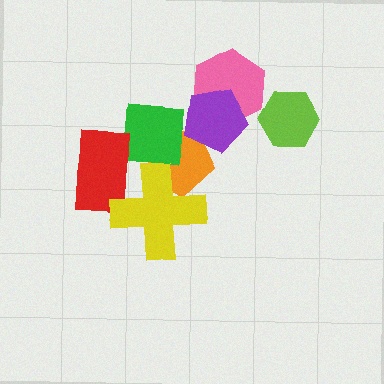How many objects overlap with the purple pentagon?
3 objects overlap with the purple pentagon.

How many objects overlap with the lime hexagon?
0 objects overlap with the lime hexagon.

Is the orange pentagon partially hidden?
Yes, it is partially covered by another shape.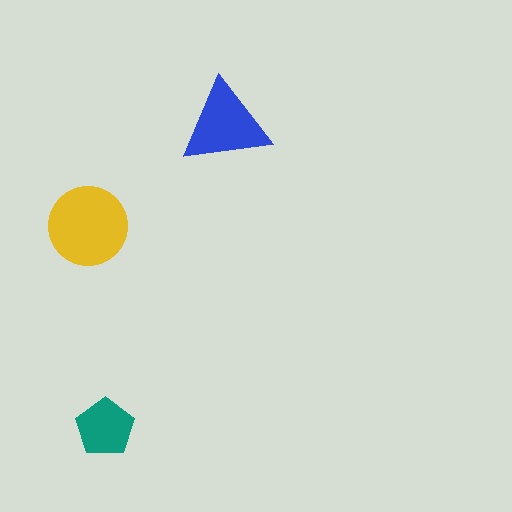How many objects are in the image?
There are 3 objects in the image.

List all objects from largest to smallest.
The yellow circle, the blue triangle, the teal pentagon.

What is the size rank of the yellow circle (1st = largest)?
1st.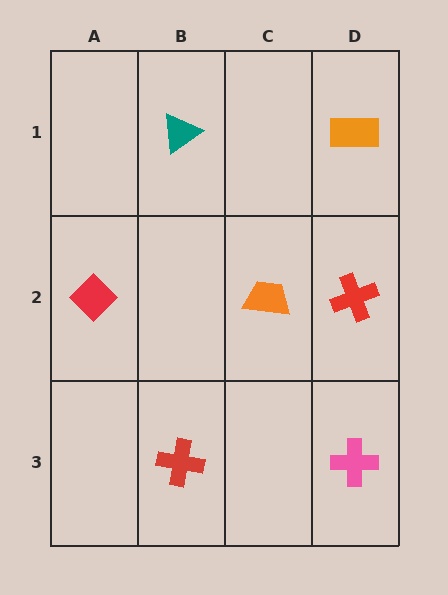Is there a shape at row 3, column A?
No, that cell is empty.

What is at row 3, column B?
A red cross.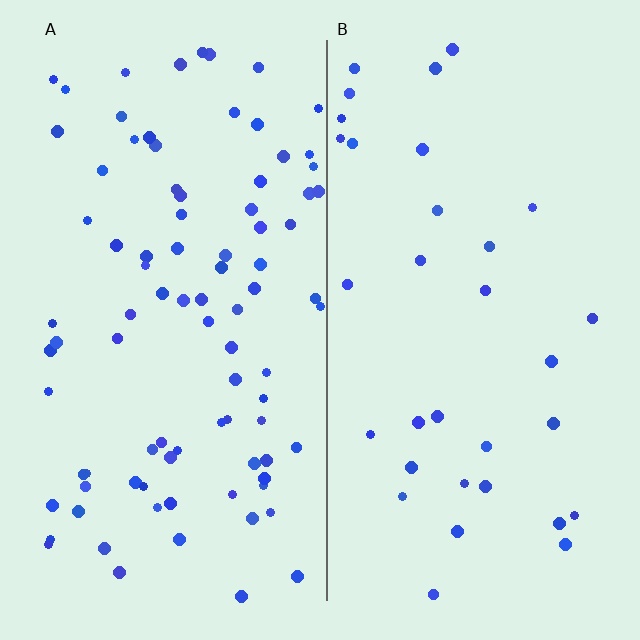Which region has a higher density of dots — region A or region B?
A (the left).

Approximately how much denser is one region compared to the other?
Approximately 2.7× — region A over region B.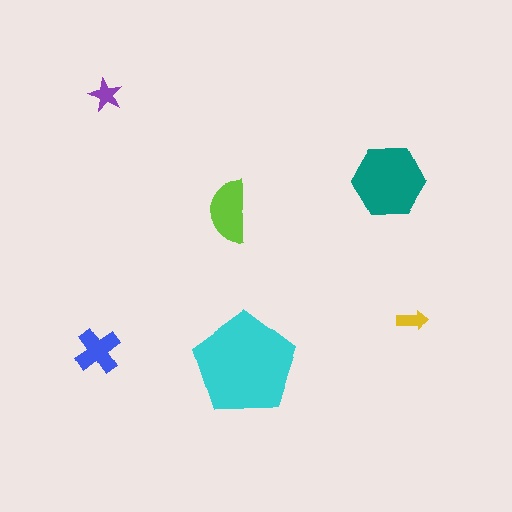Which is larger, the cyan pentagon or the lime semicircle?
The cyan pentagon.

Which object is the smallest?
The yellow arrow.